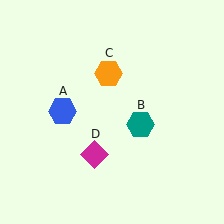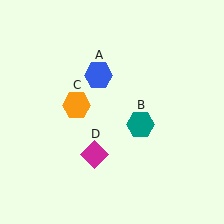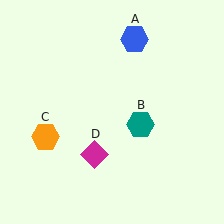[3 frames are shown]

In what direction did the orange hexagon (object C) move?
The orange hexagon (object C) moved down and to the left.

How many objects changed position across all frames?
2 objects changed position: blue hexagon (object A), orange hexagon (object C).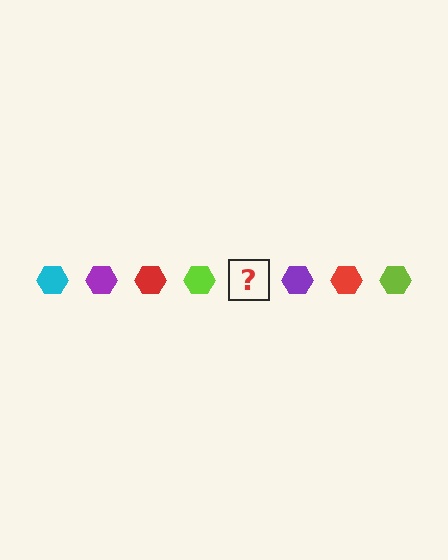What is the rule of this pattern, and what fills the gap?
The rule is that the pattern cycles through cyan, purple, red, lime hexagons. The gap should be filled with a cyan hexagon.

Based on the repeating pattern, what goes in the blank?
The blank should be a cyan hexagon.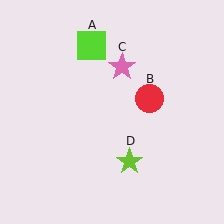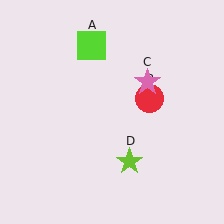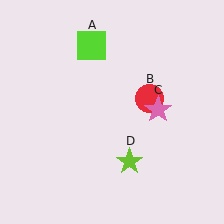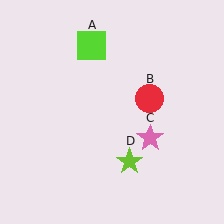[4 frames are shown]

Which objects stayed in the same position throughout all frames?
Lime square (object A) and red circle (object B) and lime star (object D) remained stationary.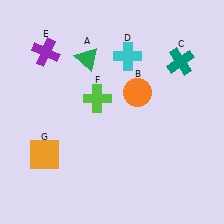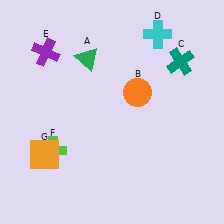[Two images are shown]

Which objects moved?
The objects that moved are: the cyan cross (D), the lime cross (F).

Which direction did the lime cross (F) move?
The lime cross (F) moved down.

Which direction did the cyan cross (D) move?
The cyan cross (D) moved right.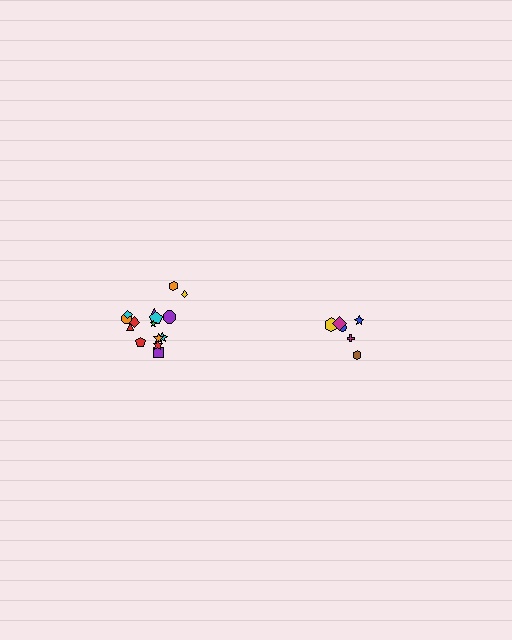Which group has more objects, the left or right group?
The left group.